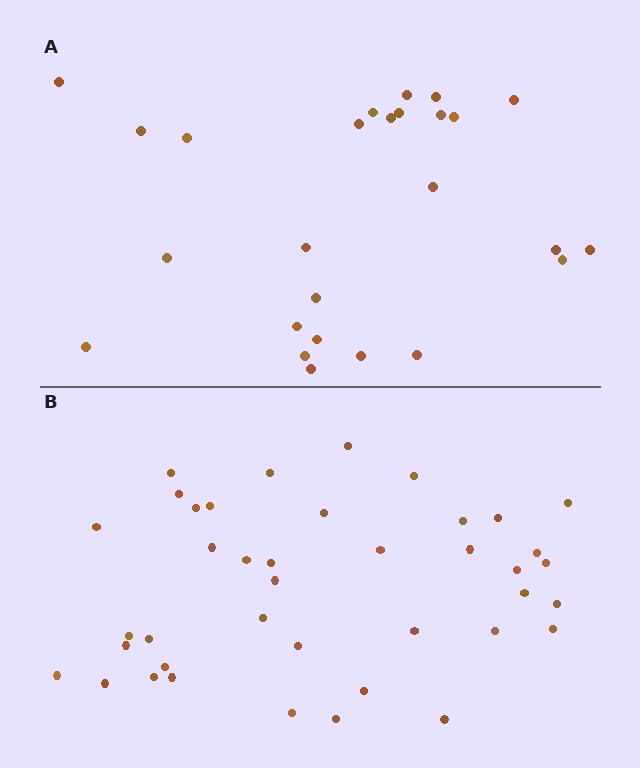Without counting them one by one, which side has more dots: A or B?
Region B (the bottom region) has more dots.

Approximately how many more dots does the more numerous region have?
Region B has approximately 15 more dots than region A.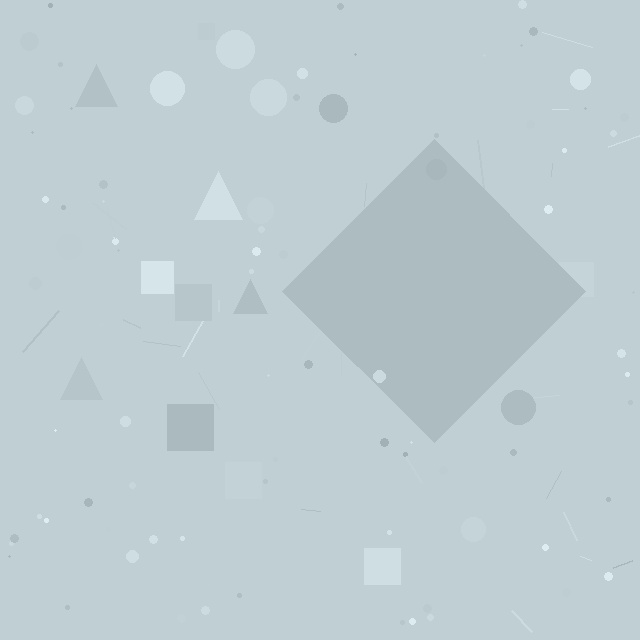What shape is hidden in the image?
A diamond is hidden in the image.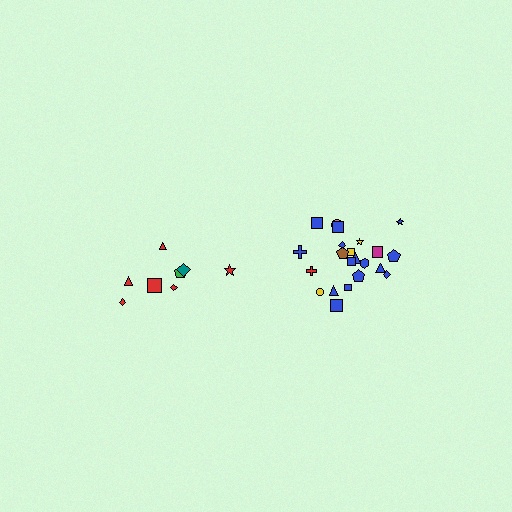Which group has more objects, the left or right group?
The right group.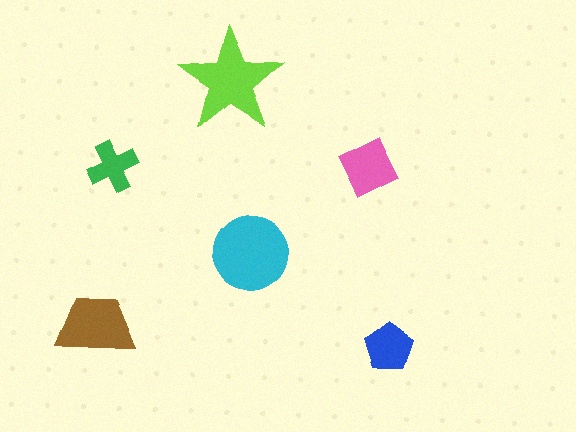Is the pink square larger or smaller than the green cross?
Larger.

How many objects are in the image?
There are 6 objects in the image.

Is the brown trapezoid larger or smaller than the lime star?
Smaller.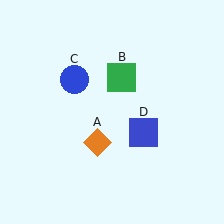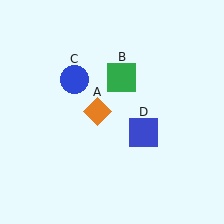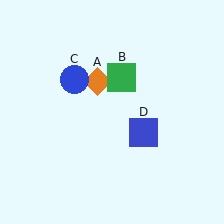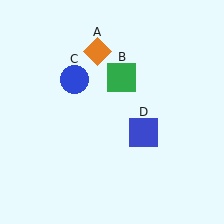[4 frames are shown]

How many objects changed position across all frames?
1 object changed position: orange diamond (object A).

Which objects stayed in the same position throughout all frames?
Green square (object B) and blue circle (object C) and blue square (object D) remained stationary.